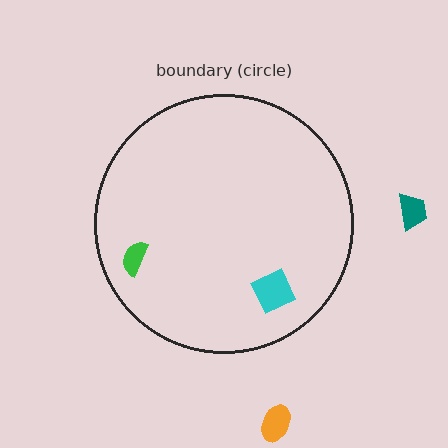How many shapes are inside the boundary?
2 inside, 2 outside.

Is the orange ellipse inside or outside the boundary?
Outside.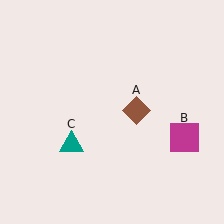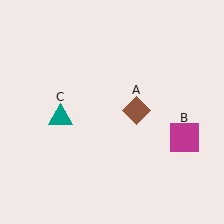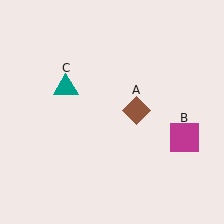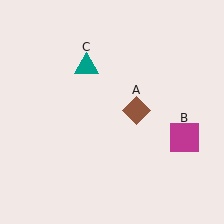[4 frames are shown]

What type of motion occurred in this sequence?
The teal triangle (object C) rotated clockwise around the center of the scene.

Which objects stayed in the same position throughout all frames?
Brown diamond (object A) and magenta square (object B) remained stationary.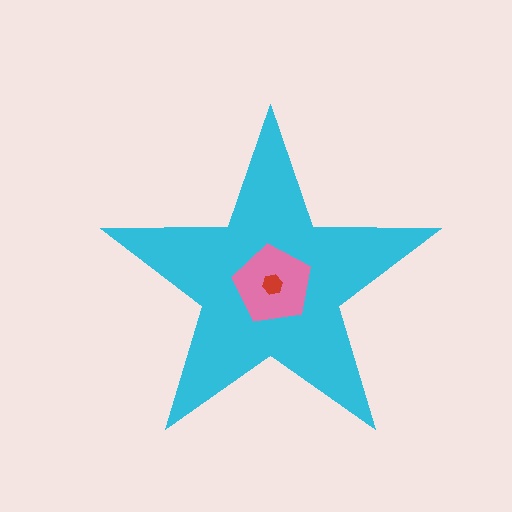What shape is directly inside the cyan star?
The pink pentagon.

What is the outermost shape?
The cyan star.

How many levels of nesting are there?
3.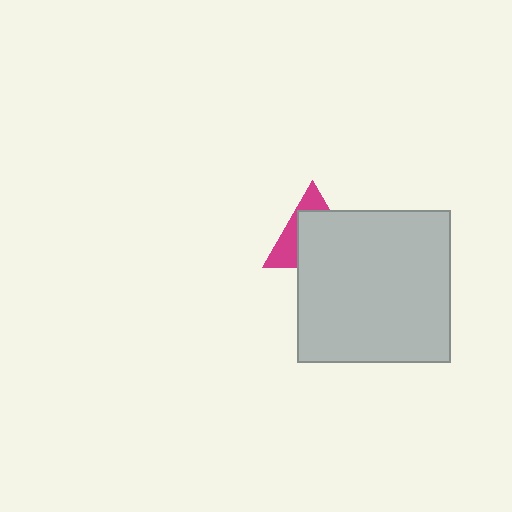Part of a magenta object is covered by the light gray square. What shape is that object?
It is a triangle.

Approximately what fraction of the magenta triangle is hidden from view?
Roughly 64% of the magenta triangle is hidden behind the light gray square.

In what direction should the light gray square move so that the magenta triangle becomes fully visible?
The light gray square should move toward the lower-right. That is the shortest direction to clear the overlap and leave the magenta triangle fully visible.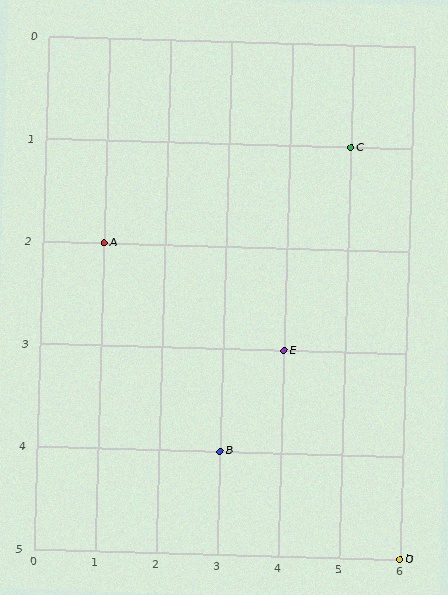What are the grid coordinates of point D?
Point D is at grid coordinates (6, 5).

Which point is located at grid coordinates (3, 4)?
Point B is at (3, 4).